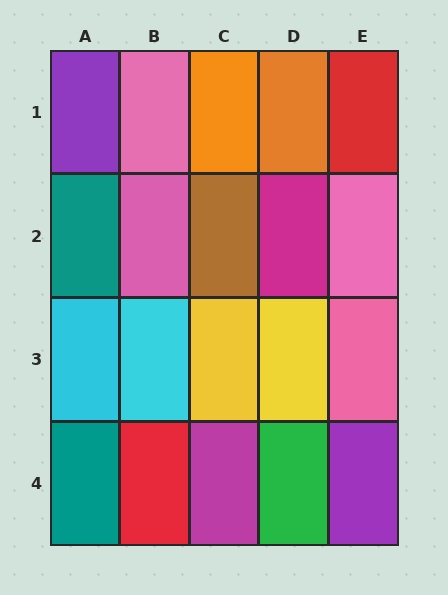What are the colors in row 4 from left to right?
Teal, red, magenta, green, purple.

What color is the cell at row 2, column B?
Pink.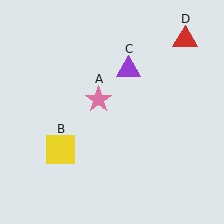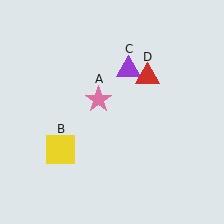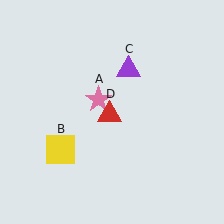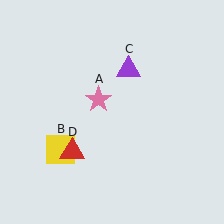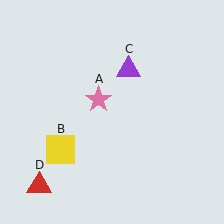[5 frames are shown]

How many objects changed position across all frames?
1 object changed position: red triangle (object D).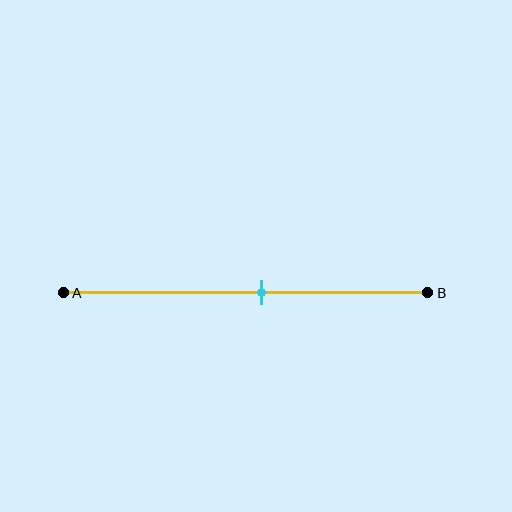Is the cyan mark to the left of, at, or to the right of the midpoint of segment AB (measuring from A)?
The cyan mark is to the right of the midpoint of segment AB.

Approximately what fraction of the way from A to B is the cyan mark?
The cyan mark is approximately 55% of the way from A to B.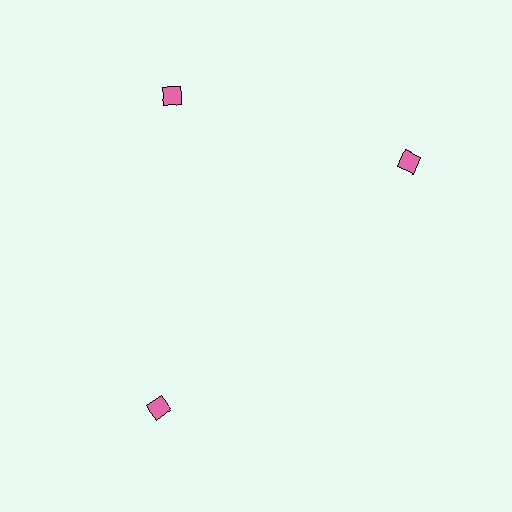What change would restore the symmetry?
The symmetry would be restored by rotating it back into even spacing with its neighbors so that all 3 diamonds sit at equal angles and equal distance from the center.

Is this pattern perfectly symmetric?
No. The 3 pink diamonds are arranged in a ring, but one element near the 3 o'clock position is rotated out of alignment along the ring, breaking the 3-fold rotational symmetry.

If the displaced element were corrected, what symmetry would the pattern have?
It would have 3-fold rotational symmetry — the pattern would map onto itself every 120 degrees.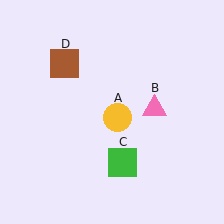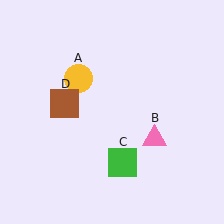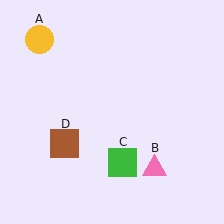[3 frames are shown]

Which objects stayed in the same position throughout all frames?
Green square (object C) remained stationary.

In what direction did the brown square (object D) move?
The brown square (object D) moved down.